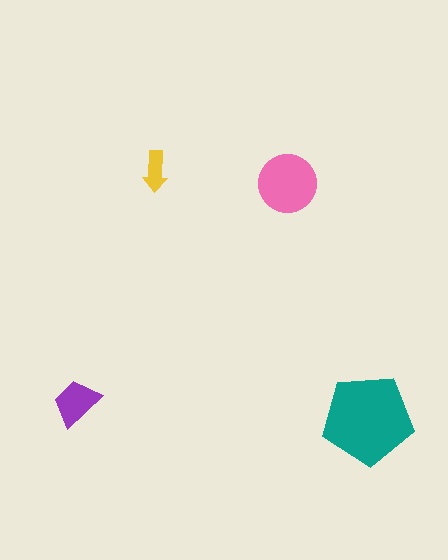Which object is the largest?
The teal pentagon.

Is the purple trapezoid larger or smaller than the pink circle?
Smaller.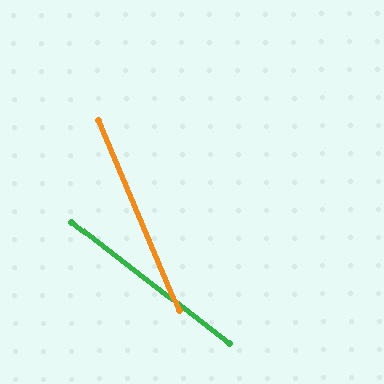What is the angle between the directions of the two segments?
Approximately 29 degrees.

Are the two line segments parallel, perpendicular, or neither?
Neither parallel nor perpendicular — they differ by about 29°.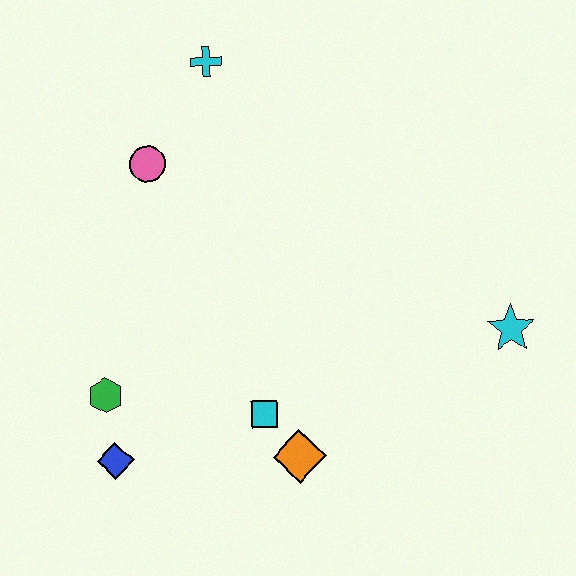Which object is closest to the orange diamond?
The cyan square is closest to the orange diamond.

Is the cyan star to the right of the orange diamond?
Yes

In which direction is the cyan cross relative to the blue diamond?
The cyan cross is above the blue diamond.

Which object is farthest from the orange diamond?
The cyan cross is farthest from the orange diamond.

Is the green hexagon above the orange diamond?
Yes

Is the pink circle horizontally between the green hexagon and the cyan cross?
Yes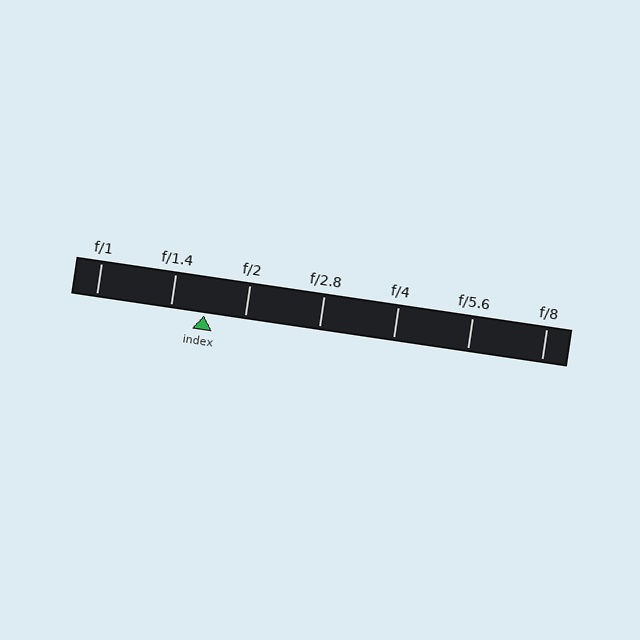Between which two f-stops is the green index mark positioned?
The index mark is between f/1.4 and f/2.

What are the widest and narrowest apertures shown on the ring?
The widest aperture shown is f/1 and the narrowest is f/8.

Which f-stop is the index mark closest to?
The index mark is closest to f/1.4.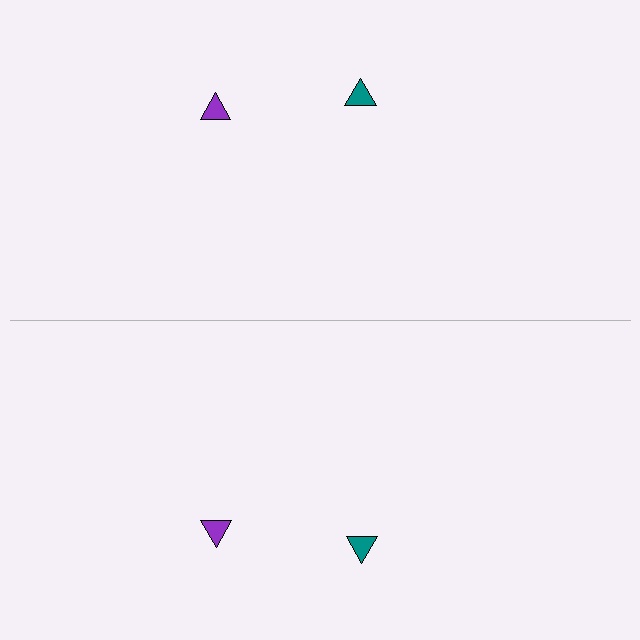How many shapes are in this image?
There are 4 shapes in this image.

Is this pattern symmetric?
Yes, this pattern has bilateral (reflection) symmetry.